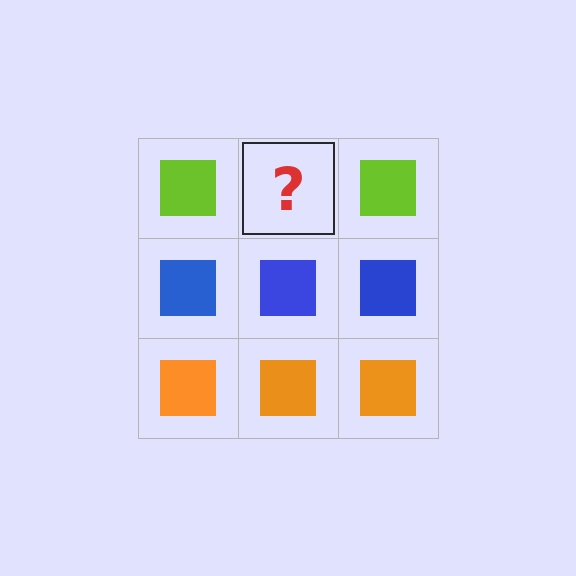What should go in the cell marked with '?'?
The missing cell should contain a lime square.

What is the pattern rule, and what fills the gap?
The rule is that each row has a consistent color. The gap should be filled with a lime square.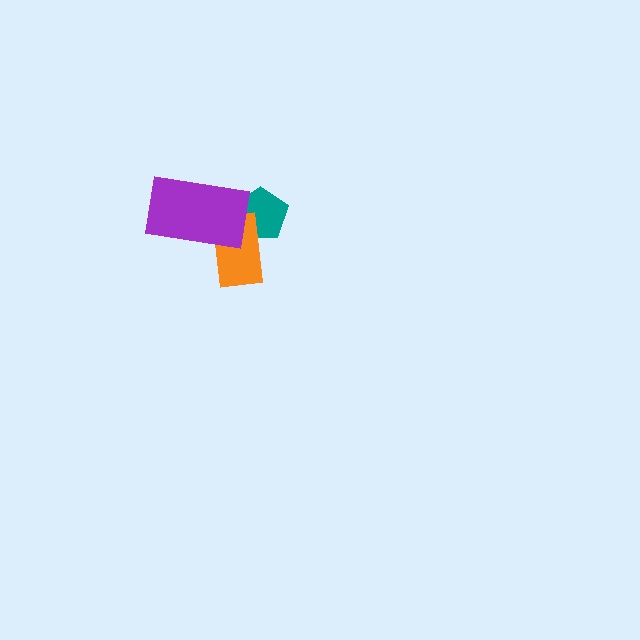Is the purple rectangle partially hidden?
No, no other shape covers it.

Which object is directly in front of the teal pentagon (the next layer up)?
The orange rectangle is directly in front of the teal pentagon.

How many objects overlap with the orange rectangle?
2 objects overlap with the orange rectangle.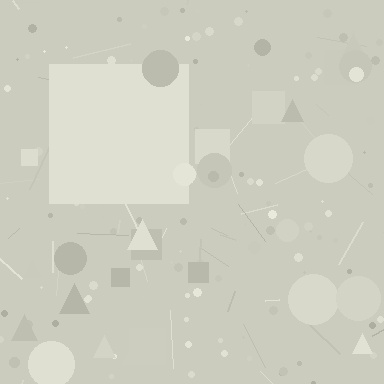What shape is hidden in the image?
A square is hidden in the image.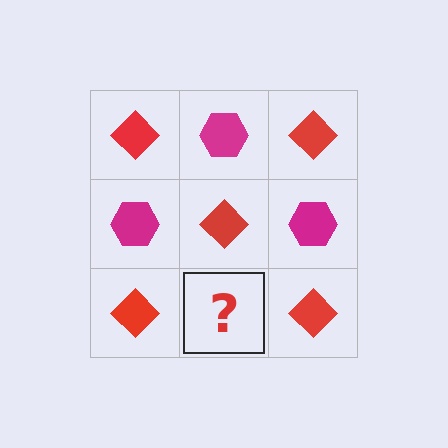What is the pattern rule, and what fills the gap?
The rule is that it alternates red diamond and magenta hexagon in a checkerboard pattern. The gap should be filled with a magenta hexagon.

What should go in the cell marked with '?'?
The missing cell should contain a magenta hexagon.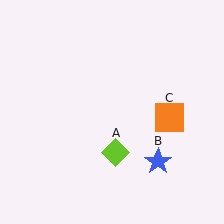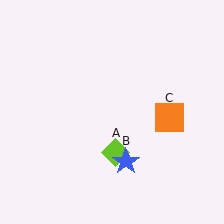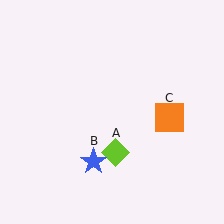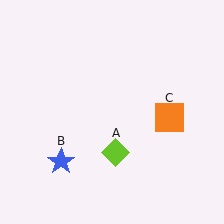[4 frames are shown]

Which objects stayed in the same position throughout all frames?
Lime diamond (object A) and orange square (object C) remained stationary.